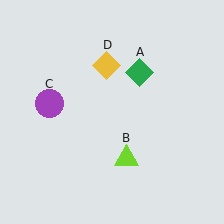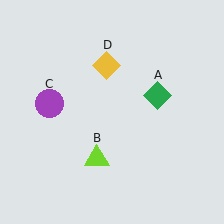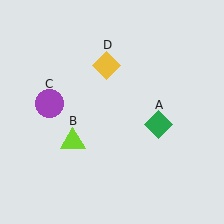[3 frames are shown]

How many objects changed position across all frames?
2 objects changed position: green diamond (object A), lime triangle (object B).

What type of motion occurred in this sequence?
The green diamond (object A), lime triangle (object B) rotated clockwise around the center of the scene.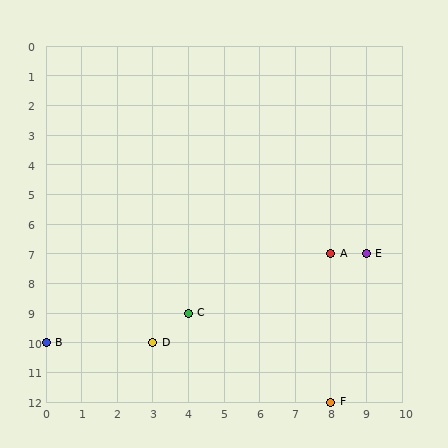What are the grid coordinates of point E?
Point E is at grid coordinates (9, 7).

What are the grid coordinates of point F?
Point F is at grid coordinates (8, 12).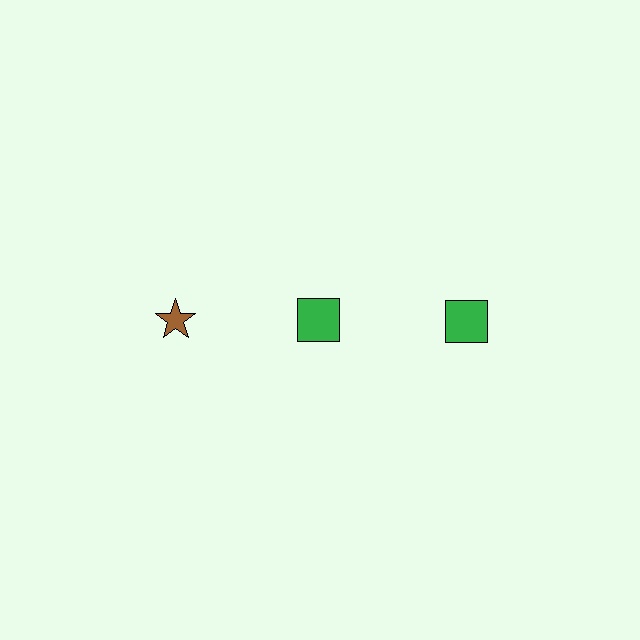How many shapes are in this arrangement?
There are 3 shapes arranged in a grid pattern.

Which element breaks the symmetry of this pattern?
The brown star in the top row, leftmost column breaks the symmetry. All other shapes are green squares.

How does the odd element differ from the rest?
It differs in both color (brown instead of green) and shape (star instead of square).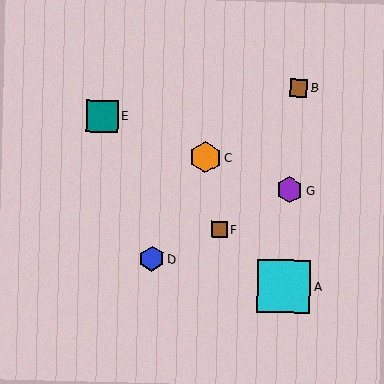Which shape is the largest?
The cyan square (labeled A) is the largest.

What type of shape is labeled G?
Shape G is a purple hexagon.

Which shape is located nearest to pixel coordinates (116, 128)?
The teal square (labeled E) at (102, 116) is nearest to that location.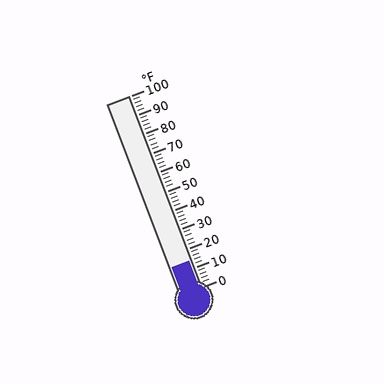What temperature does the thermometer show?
The thermometer shows approximately 14°F.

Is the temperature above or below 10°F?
The temperature is above 10°F.